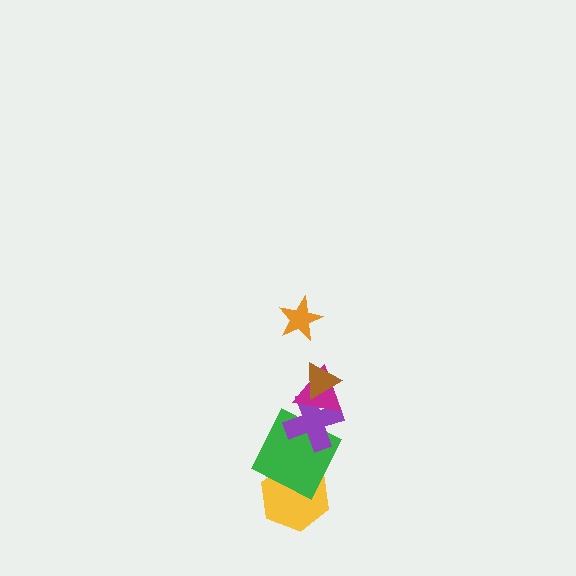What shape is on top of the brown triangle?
The orange star is on top of the brown triangle.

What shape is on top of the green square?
The purple cross is on top of the green square.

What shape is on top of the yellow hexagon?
The green square is on top of the yellow hexagon.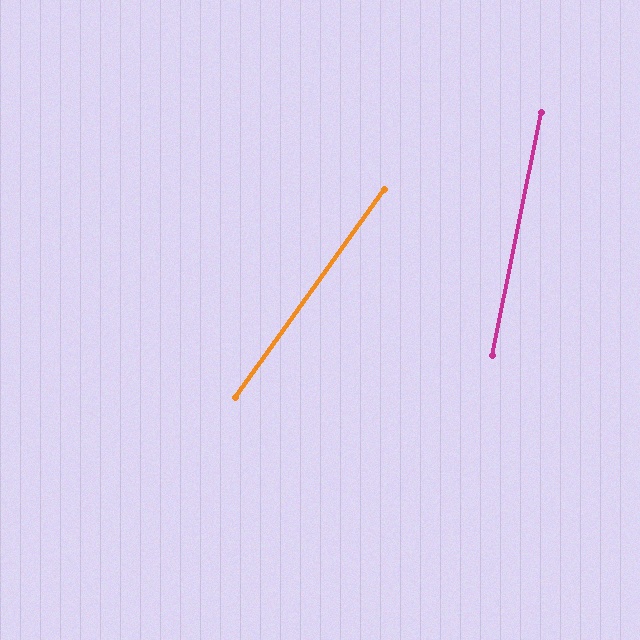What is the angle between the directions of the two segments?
Approximately 24 degrees.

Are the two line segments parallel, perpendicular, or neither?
Neither parallel nor perpendicular — they differ by about 24°.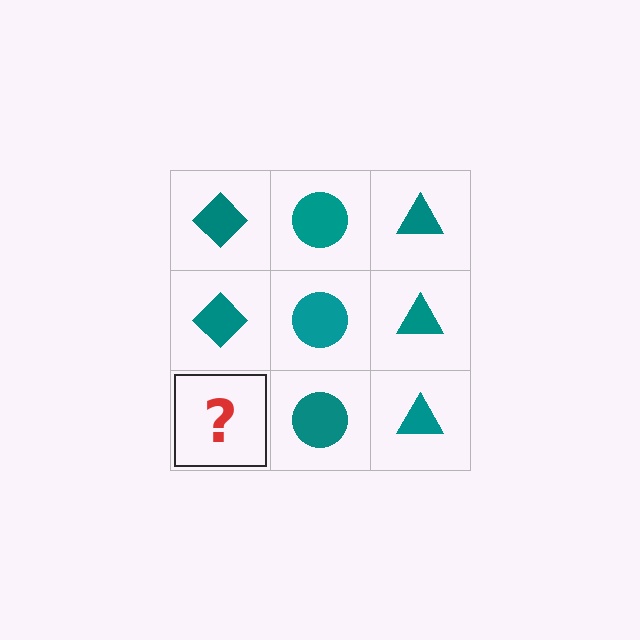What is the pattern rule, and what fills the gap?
The rule is that each column has a consistent shape. The gap should be filled with a teal diamond.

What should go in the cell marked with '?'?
The missing cell should contain a teal diamond.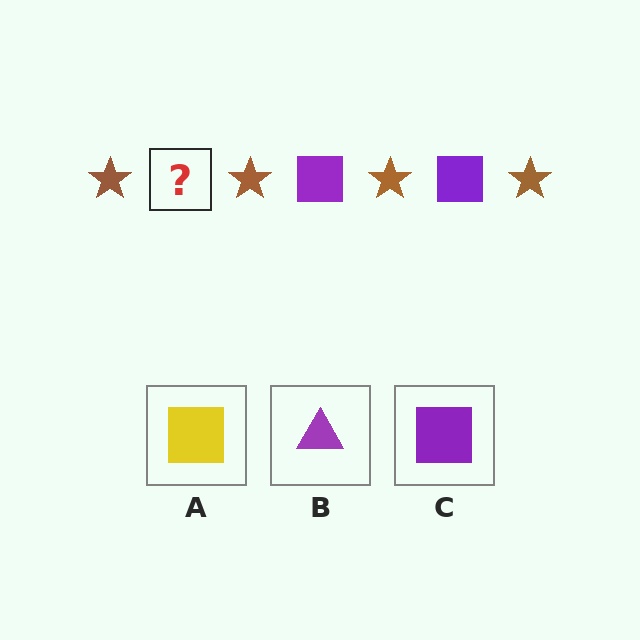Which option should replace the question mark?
Option C.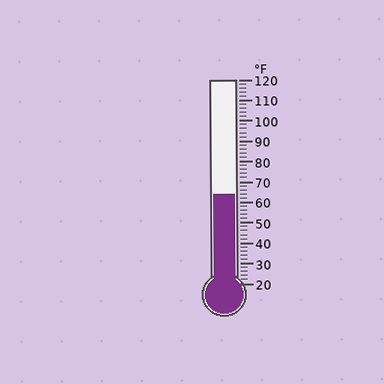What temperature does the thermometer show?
The thermometer shows approximately 64°F.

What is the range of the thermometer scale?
The thermometer scale ranges from 20°F to 120°F.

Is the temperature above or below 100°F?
The temperature is below 100°F.